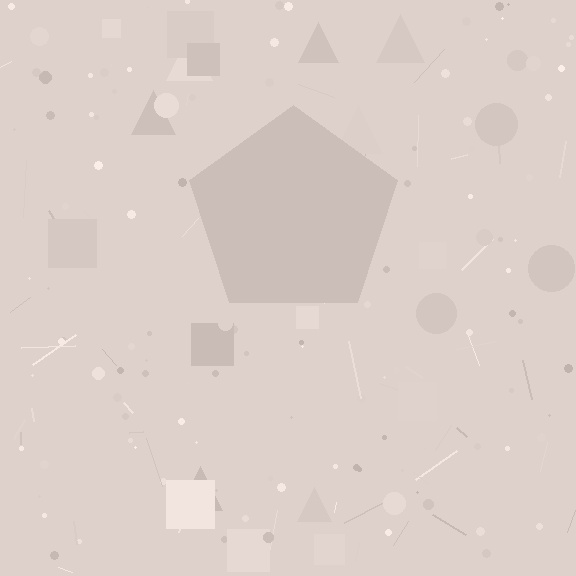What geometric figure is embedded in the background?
A pentagon is embedded in the background.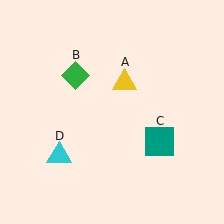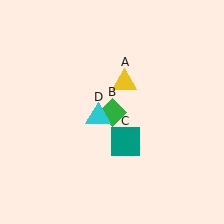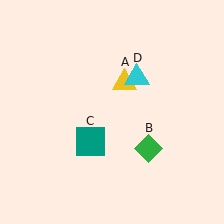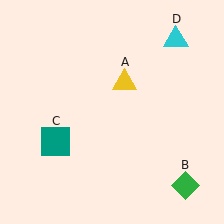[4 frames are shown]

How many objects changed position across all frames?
3 objects changed position: green diamond (object B), teal square (object C), cyan triangle (object D).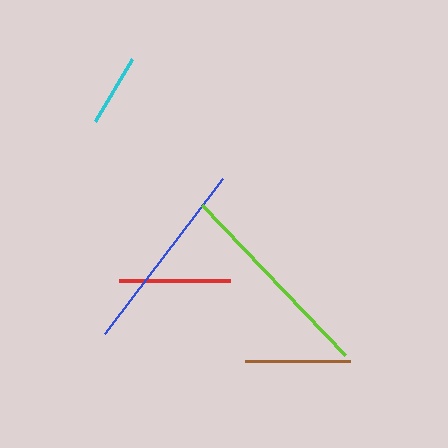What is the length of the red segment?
The red segment is approximately 111 pixels long.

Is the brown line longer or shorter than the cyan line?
The brown line is longer than the cyan line.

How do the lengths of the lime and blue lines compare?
The lime and blue lines are approximately the same length.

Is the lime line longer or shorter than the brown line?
The lime line is longer than the brown line.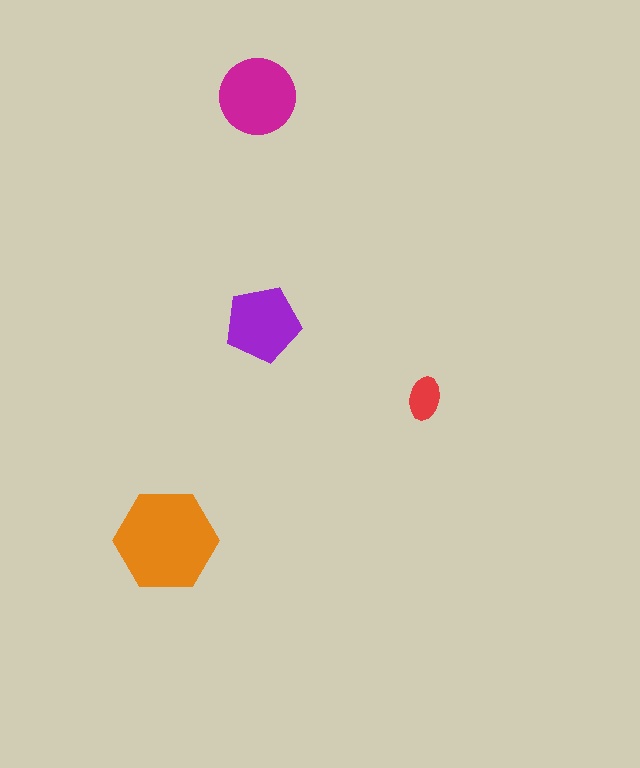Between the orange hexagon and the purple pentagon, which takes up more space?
The orange hexagon.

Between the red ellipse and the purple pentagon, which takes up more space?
The purple pentagon.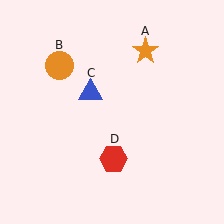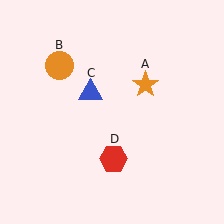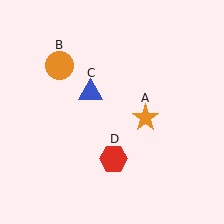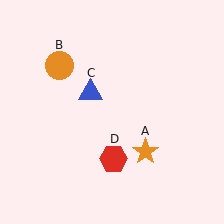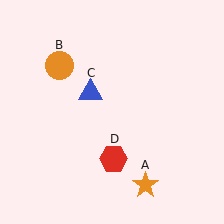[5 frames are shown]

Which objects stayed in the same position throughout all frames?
Orange circle (object B) and blue triangle (object C) and red hexagon (object D) remained stationary.